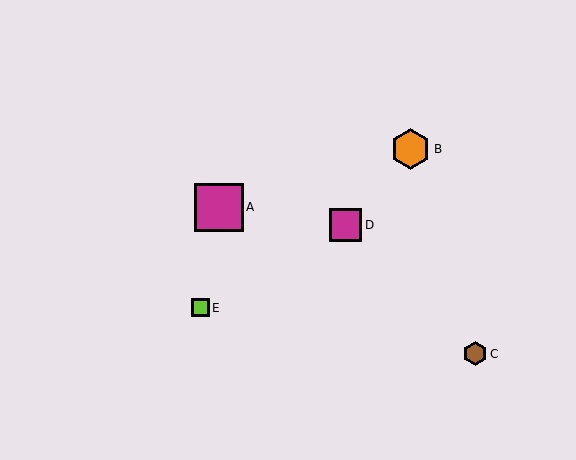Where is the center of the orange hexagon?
The center of the orange hexagon is at (411, 149).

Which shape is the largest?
The magenta square (labeled A) is the largest.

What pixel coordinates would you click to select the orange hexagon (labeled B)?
Click at (411, 149) to select the orange hexagon B.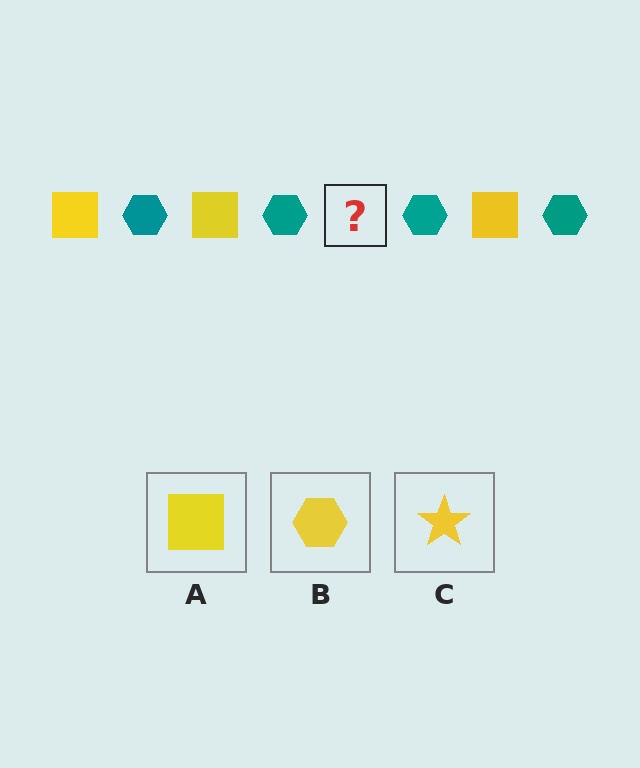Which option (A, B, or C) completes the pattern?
A.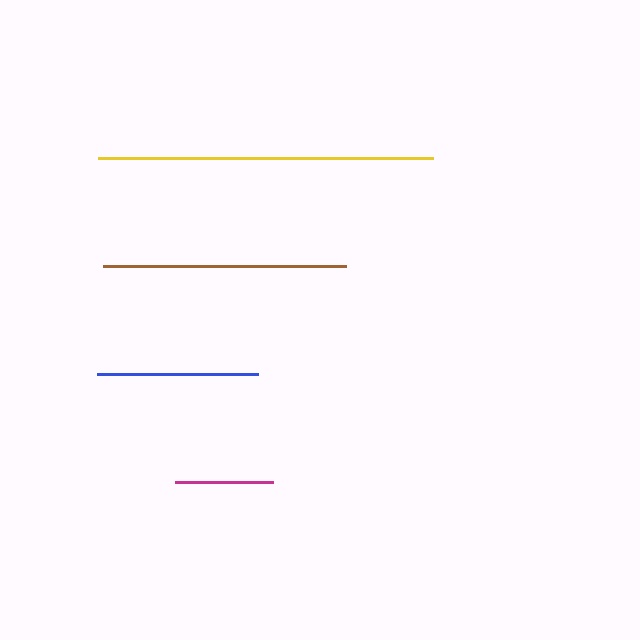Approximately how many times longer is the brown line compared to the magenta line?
The brown line is approximately 2.5 times the length of the magenta line.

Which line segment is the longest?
The yellow line is the longest at approximately 334 pixels.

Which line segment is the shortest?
The magenta line is the shortest at approximately 99 pixels.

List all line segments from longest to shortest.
From longest to shortest: yellow, brown, blue, magenta.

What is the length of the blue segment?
The blue segment is approximately 160 pixels long.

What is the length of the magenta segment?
The magenta segment is approximately 99 pixels long.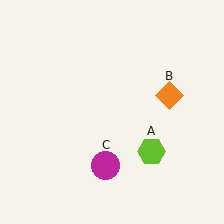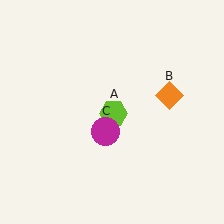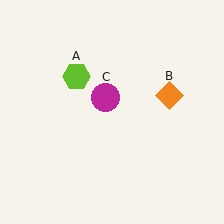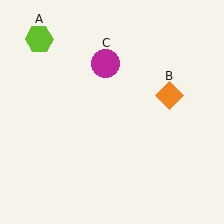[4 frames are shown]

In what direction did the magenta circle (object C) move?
The magenta circle (object C) moved up.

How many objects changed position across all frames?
2 objects changed position: lime hexagon (object A), magenta circle (object C).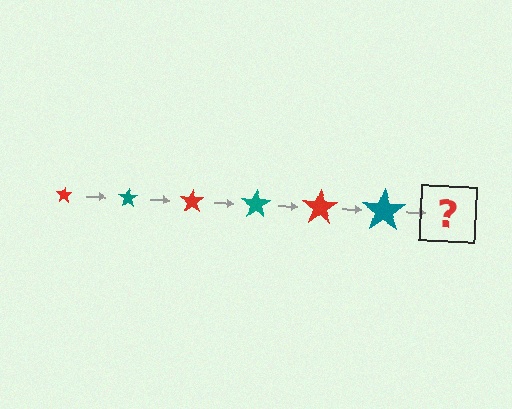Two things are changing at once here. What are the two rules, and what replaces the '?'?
The two rules are that the star grows larger each step and the color cycles through red and teal. The '?' should be a red star, larger than the previous one.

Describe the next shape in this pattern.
It should be a red star, larger than the previous one.